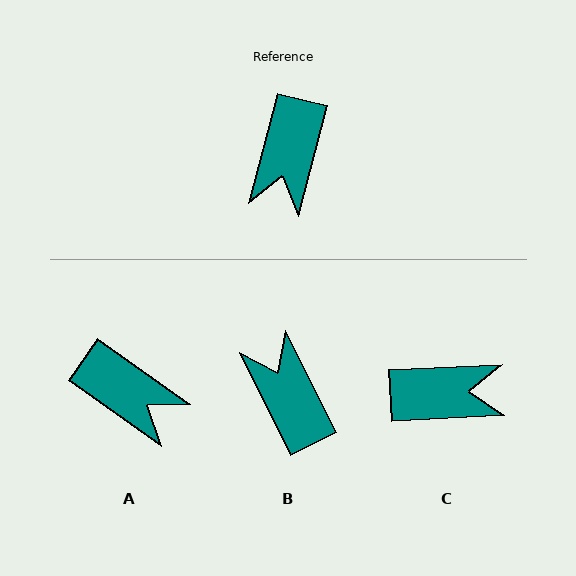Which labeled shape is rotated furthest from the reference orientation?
B, about 139 degrees away.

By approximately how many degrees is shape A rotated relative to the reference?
Approximately 69 degrees counter-clockwise.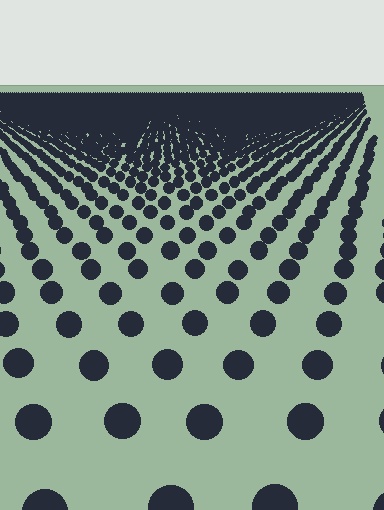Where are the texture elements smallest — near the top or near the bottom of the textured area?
Near the top.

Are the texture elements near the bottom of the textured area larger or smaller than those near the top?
Larger. Near the bottom, elements are closer to the viewer and appear at a bigger on-screen size.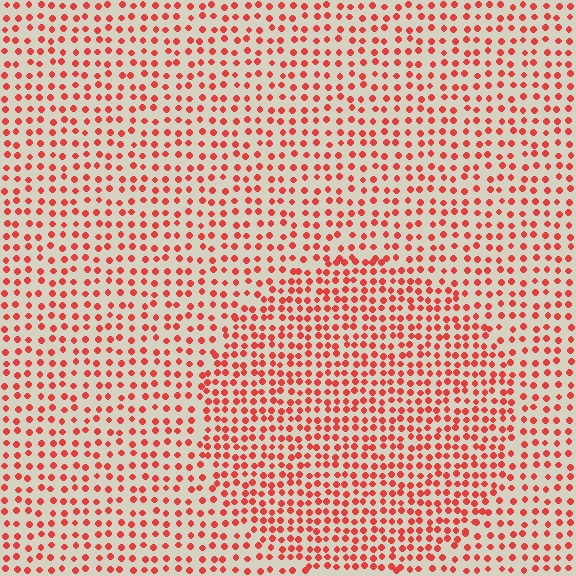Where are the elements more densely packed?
The elements are more densely packed inside the circle boundary.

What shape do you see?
I see a circle.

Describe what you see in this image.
The image contains small red elements arranged at two different densities. A circle-shaped region is visible where the elements are more densely packed than the surrounding area.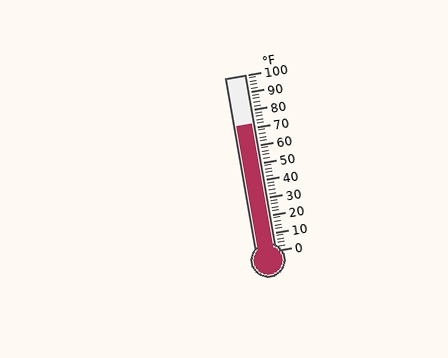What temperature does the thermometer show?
The thermometer shows approximately 72°F.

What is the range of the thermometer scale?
The thermometer scale ranges from 0°F to 100°F.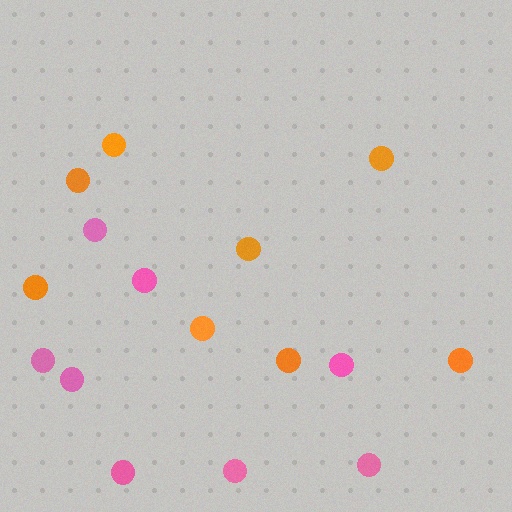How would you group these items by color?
There are 2 groups: one group of pink circles (8) and one group of orange circles (8).